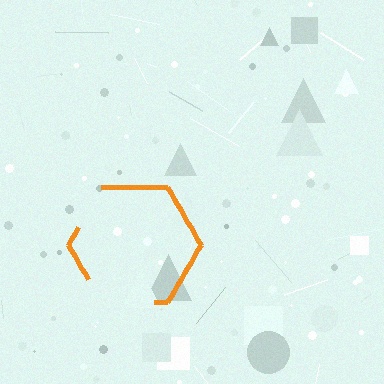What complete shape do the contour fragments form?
The contour fragments form a hexagon.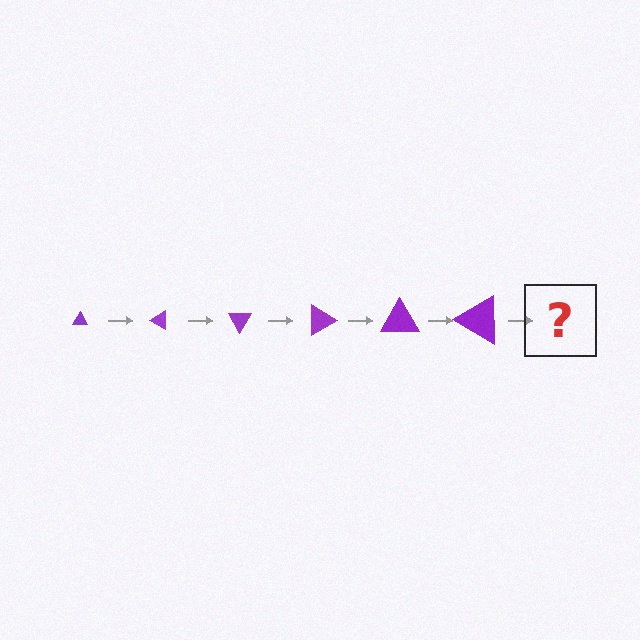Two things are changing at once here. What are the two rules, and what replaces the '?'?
The two rules are that the triangle grows larger each step and it rotates 30 degrees each step. The '?' should be a triangle, larger than the previous one and rotated 180 degrees from the start.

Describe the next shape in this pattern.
It should be a triangle, larger than the previous one and rotated 180 degrees from the start.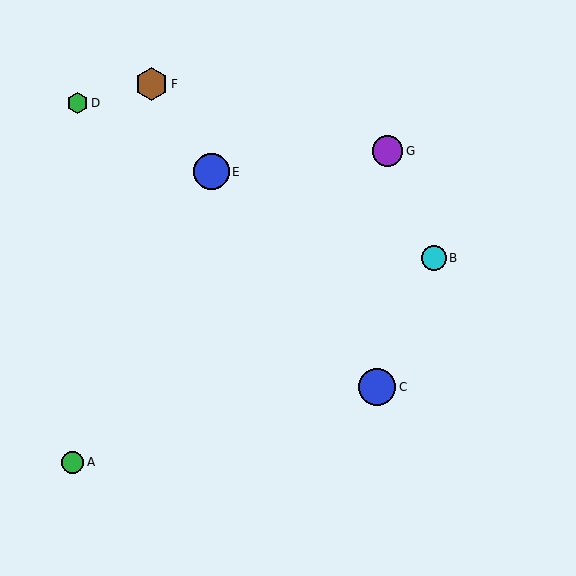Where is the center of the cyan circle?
The center of the cyan circle is at (434, 258).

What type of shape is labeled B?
Shape B is a cyan circle.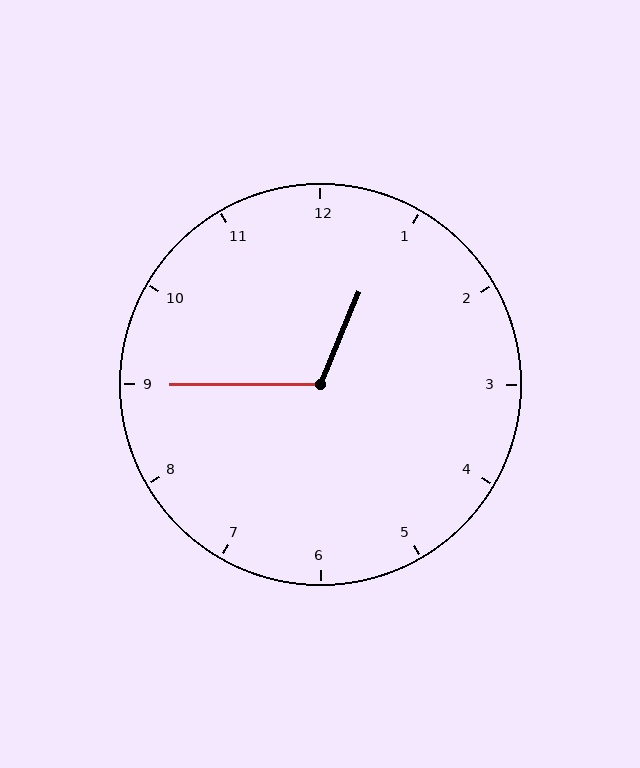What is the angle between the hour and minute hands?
Approximately 112 degrees.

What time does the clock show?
12:45.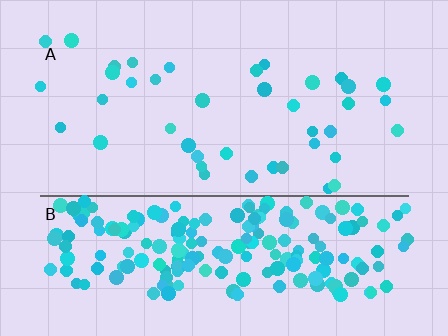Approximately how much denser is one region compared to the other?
Approximately 5.4× — region B over region A.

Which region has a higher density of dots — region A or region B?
B (the bottom).